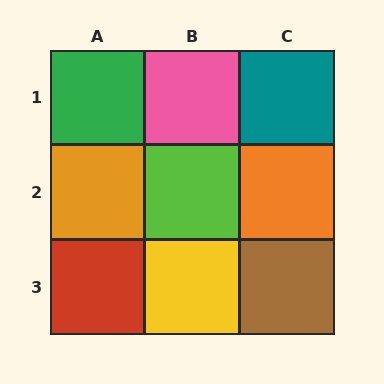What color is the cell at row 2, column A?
Orange.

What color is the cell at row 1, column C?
Teal.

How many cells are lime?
1 cell is lime.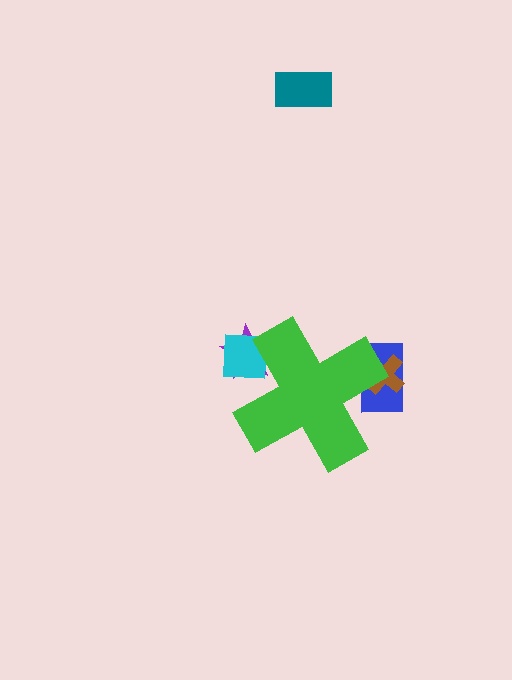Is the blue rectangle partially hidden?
Yes, the blue rectangle is partially hidden behind the green cross.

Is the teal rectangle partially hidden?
No, the teal rectangle is fully visible.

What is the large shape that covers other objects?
A green cross.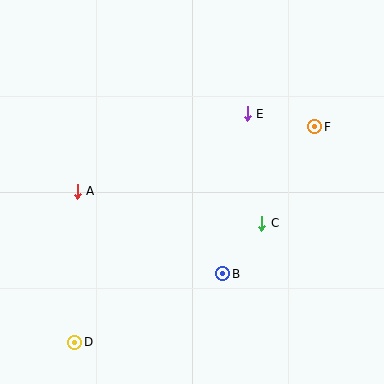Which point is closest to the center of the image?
Point C at (262, 223) is closest to the center.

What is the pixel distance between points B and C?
The distance between B and C is 64 pixels.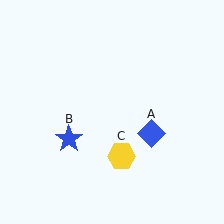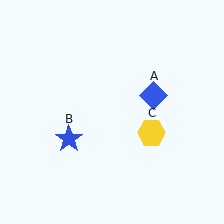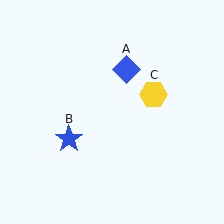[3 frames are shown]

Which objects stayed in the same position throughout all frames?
Blue star (object B) remained stationary.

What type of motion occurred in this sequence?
The blue diamond (object A), yellow hexagon (object C) rotated counterclockwise around the center of the scene.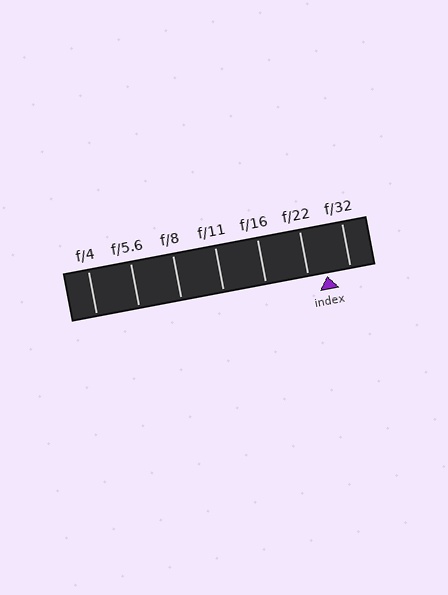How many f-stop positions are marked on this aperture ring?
There are 7 f-stop positions marked.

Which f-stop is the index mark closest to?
The index mark is closest to f/22.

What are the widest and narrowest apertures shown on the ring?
The widest aperture shown is f/4 and the narrowest is f/32.